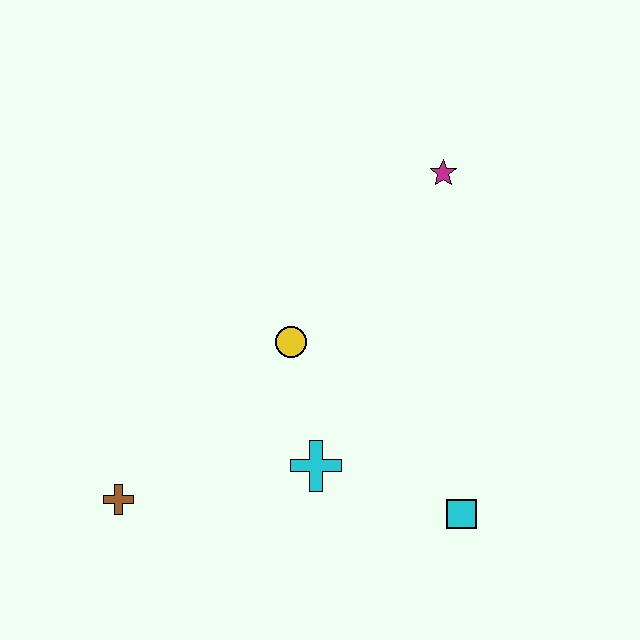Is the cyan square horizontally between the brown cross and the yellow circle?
No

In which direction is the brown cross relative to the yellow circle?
The brown cross is to the left of the yellow circle.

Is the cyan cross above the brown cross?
Yes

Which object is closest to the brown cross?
The cyan cross is closest to the brown cross.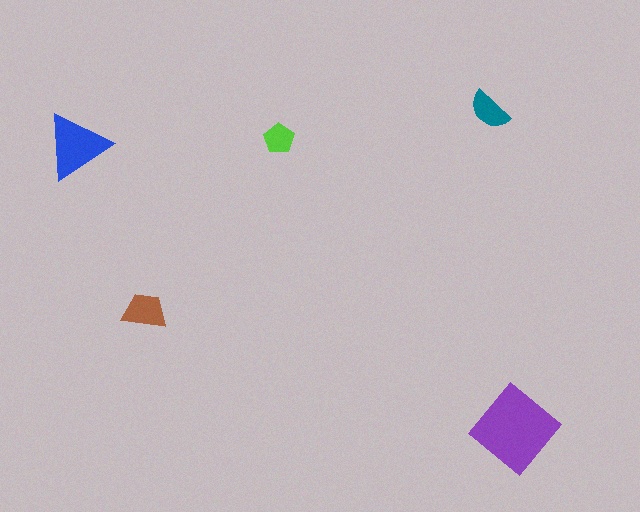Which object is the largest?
The purple diamond.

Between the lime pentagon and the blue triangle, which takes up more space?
The blue triangle.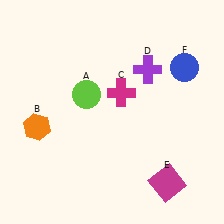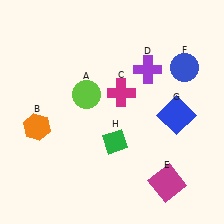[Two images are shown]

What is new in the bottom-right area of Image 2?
A blue square (G) was added in the bottom-right area of Image 2.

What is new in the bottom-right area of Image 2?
A green diamond (H) was added in the bottom-right area of Image 2.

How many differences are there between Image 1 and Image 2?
There are 2 differences between the two images.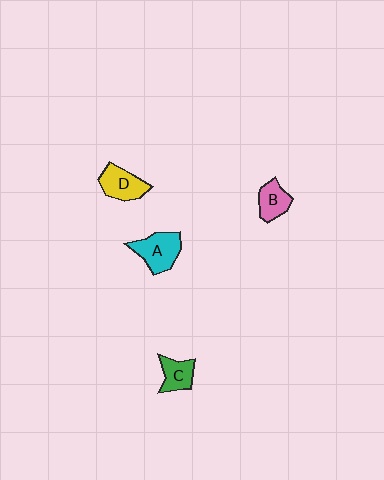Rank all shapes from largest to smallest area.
From largest to smallest: A (cyan), D (yellow), B (pink), C (green).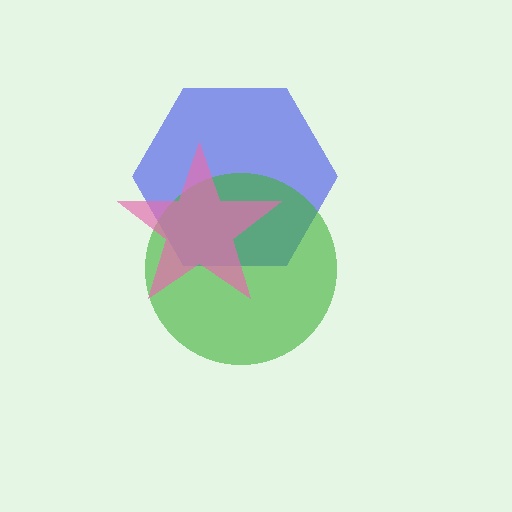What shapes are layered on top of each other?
The layered shapes are: a blue hexagon, a green circle, a pink star.